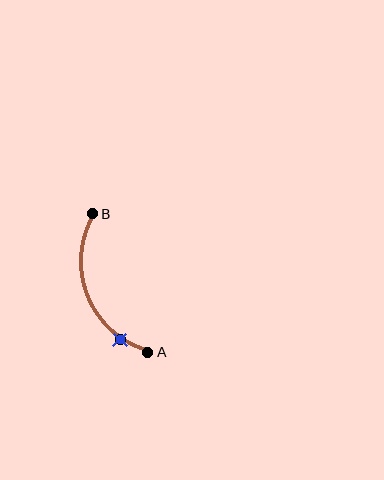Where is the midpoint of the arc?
The arc midpoint is the point on the curve farthest from the straight line joining A and B. It sits to the left of that line.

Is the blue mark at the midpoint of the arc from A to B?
No. The blue mark lies on the arc but is closer to endpoint A. The arc midpoint would be at the point on the curve equidistant along the arc from both A and B.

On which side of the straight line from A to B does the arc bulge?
The arc bulges to the left of the straight line connecting A and B.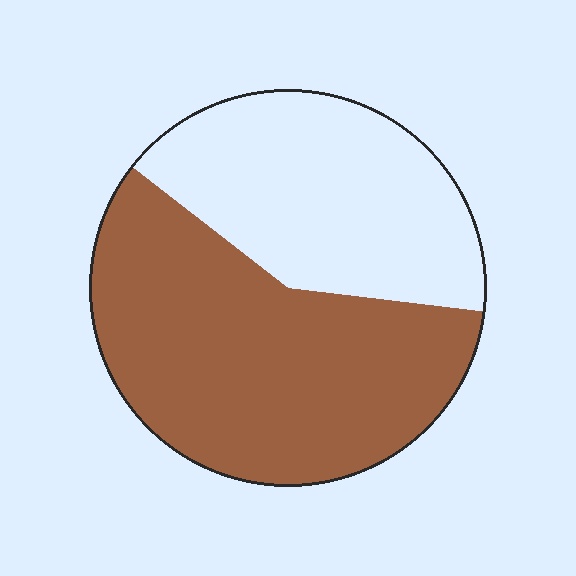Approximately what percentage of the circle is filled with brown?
Approximately 60%.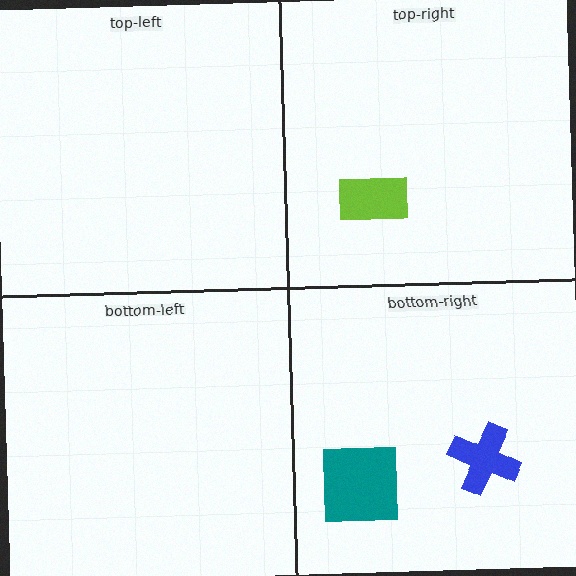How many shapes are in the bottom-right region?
2.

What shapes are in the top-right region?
The lime rectangle.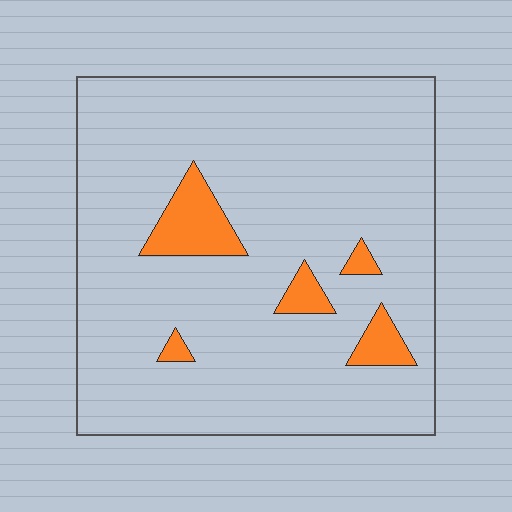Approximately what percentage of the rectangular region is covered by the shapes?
Approximately 10%.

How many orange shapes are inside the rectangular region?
5.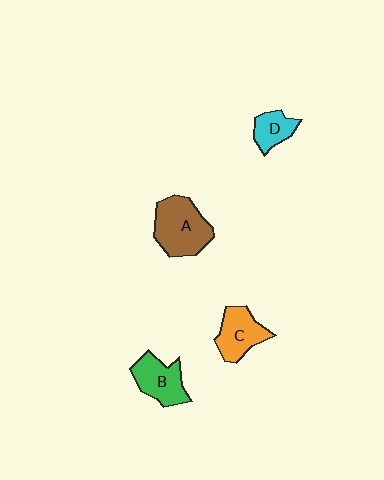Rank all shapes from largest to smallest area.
From largest to smallest: A (brown), B (green), C (orange), D (cyan).